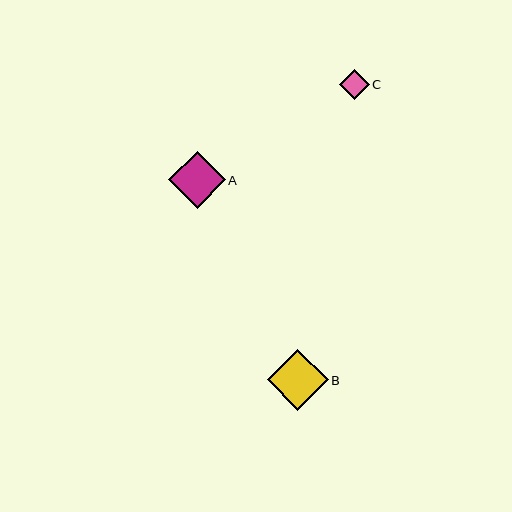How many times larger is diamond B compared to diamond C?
Diamond B is approximately 2.0 times the size of diamond C.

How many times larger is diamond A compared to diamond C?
Diamond A is approximately 1.9 times the size of diamond C.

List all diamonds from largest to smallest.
From largest to smallest: B, A, C.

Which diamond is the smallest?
Diamond C is the smallest with a size of approximately 30 pixels.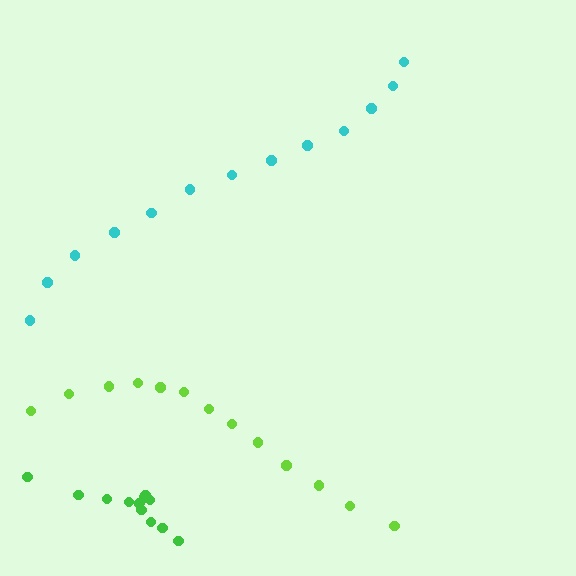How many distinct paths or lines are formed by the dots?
There are 3 distinct paths.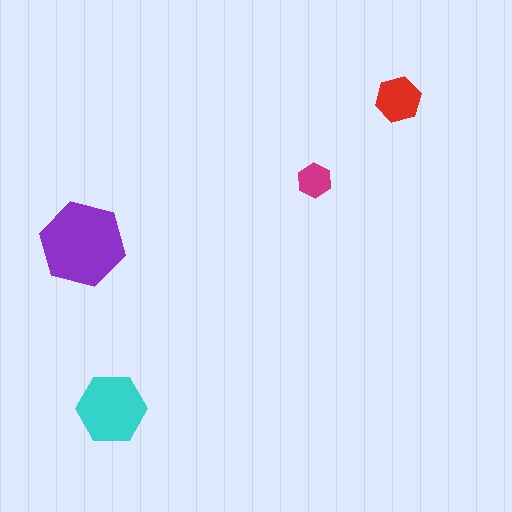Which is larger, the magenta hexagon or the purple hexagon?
The purple one.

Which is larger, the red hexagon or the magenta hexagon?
The red one.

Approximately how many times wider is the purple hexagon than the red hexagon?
About 2 times wider.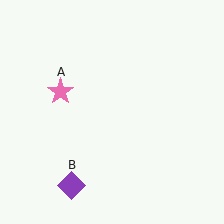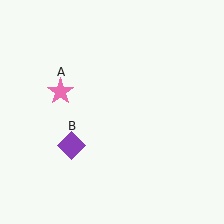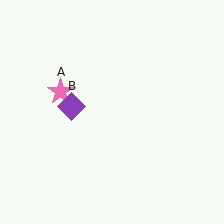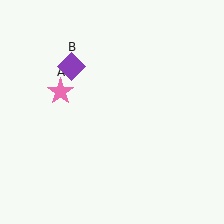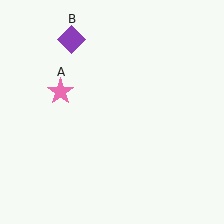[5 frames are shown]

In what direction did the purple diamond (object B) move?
The purple diamond (object B) moved up.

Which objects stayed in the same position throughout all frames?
Pink star (object A) remained stationary.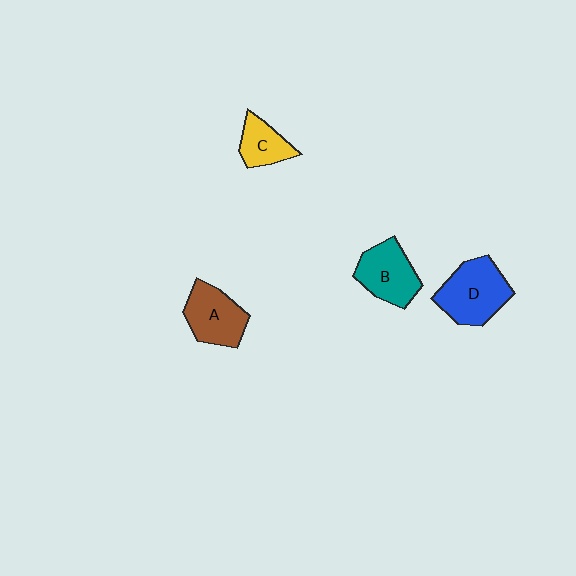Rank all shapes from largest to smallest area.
From largest to smallest: D (blue), B (teal), A (brown), C (yellow).